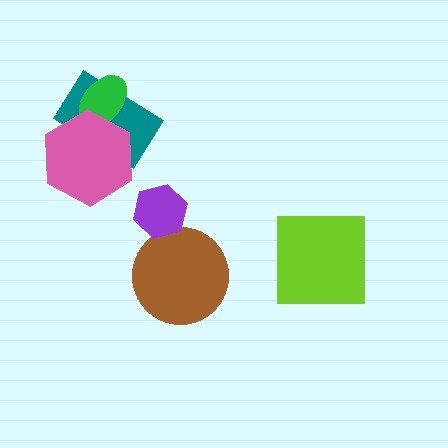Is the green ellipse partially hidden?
Yes, it is partially covered by another shape.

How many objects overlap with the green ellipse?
2 objects overlap with the green ellipse.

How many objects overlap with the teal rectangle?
2 objects overlap with the teal rectangle.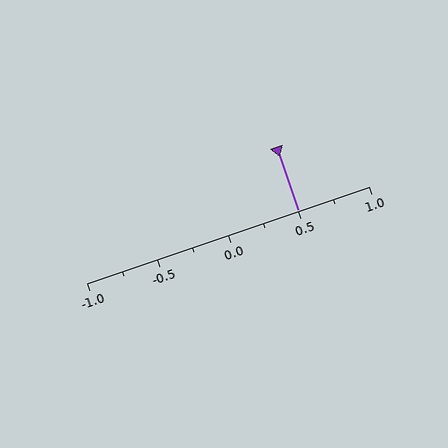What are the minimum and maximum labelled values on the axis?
The axis runs from -1.0 to 1.0.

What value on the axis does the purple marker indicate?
The marker indicates approximately 0.5.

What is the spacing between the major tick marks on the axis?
The major ticks are spaced 0.5 apart.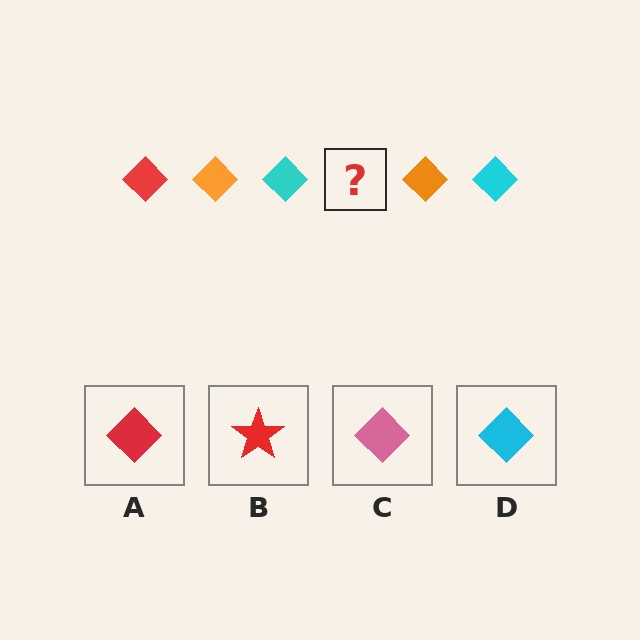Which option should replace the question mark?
Option A.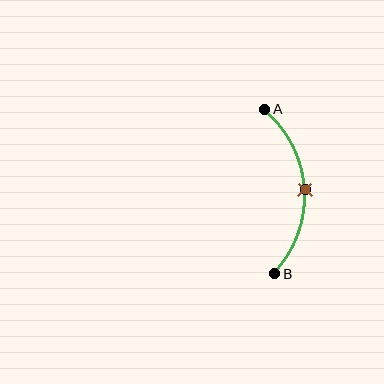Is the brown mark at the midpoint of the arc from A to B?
Yes. The brown mark lies on the arc at equal arc-length from both A and B — it is the arc midpoint.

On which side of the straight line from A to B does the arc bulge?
The arc bulges to the right of the straight line connecting A and B.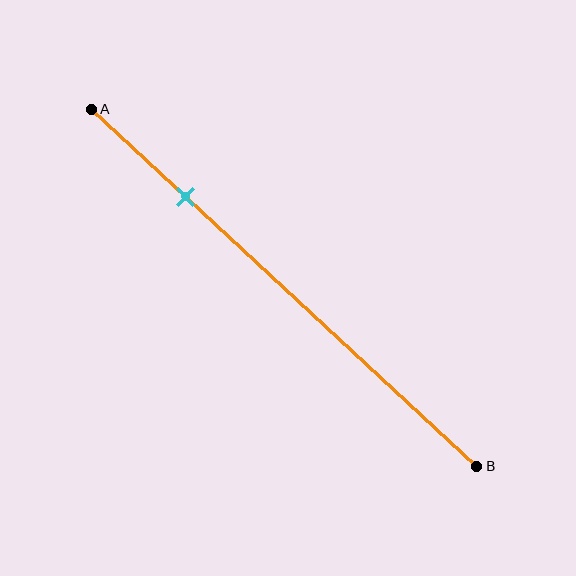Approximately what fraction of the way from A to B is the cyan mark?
The cyan mark is approximately 25% of the way from A to B.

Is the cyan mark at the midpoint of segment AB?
No, the mark is at about 25% from A, not at the 50% midpoint.